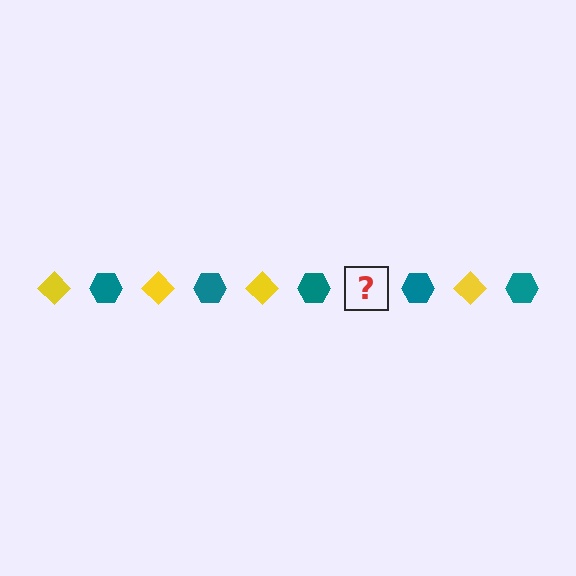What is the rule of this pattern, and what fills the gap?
The rule is that the pattern alternates between yellow diamond and teal hexagon. The gap should be filled with a yellow diamond.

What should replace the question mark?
The question mark should be replaced with a yellow diamond.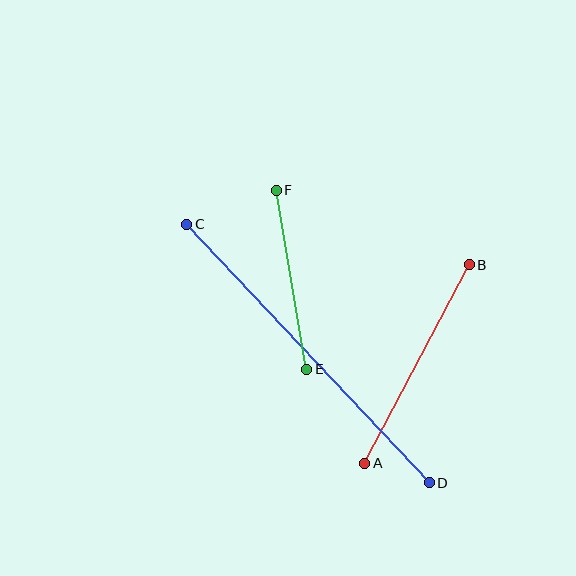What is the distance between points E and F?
The distance is approximately 181 pixels.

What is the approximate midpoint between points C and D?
The midpoint is at approximately (308, 353) pixels.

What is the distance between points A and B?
The distance is approximately 225 pixels.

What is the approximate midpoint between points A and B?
The midpoint is at approximately (417, 364) pixels.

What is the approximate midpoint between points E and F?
The midpoint is at approximately (291, 280) pixels.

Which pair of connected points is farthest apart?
Points C and D are farthest apart.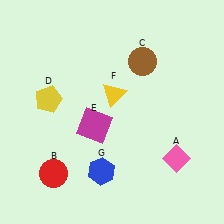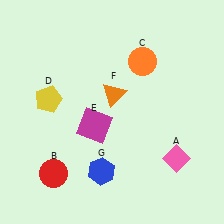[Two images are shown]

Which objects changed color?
C changed from brown to orange. F changed from yellow to orange.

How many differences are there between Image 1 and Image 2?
There are 2 differences between the two images.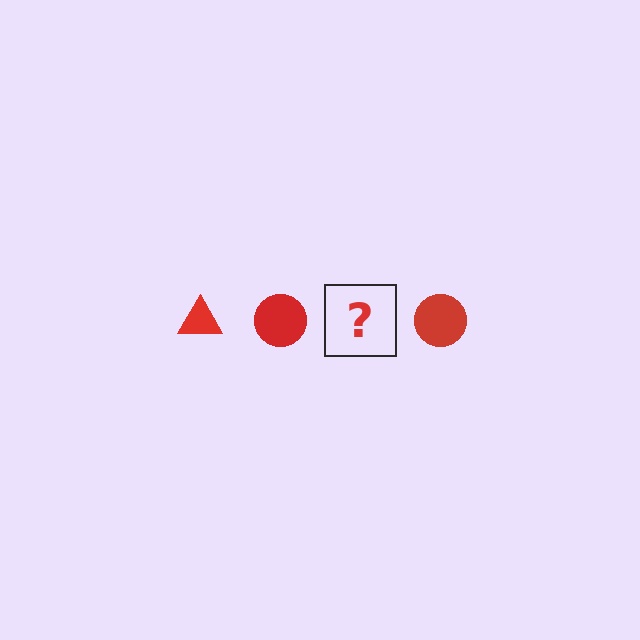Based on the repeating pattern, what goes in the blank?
The blank should be a red triangle.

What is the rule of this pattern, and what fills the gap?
The rule is that the pattern cycles through triangle, circle shapes in red. The gap should be filled with a red triangle.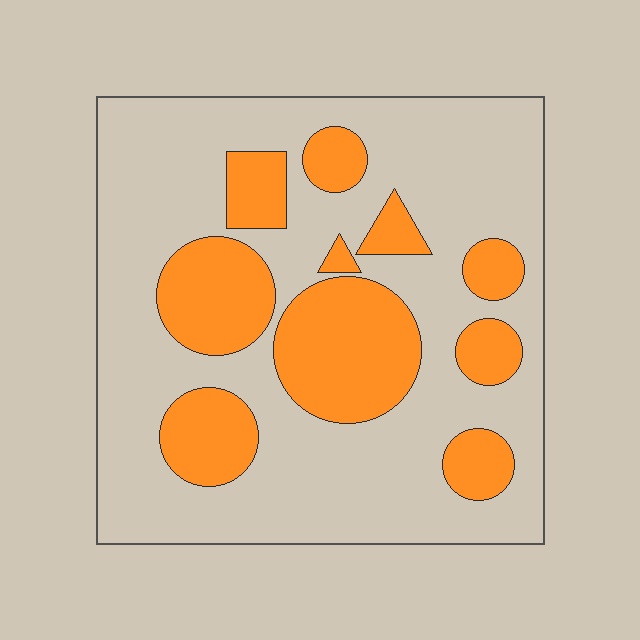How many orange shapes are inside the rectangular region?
10.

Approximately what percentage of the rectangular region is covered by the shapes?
Approximately 30%.